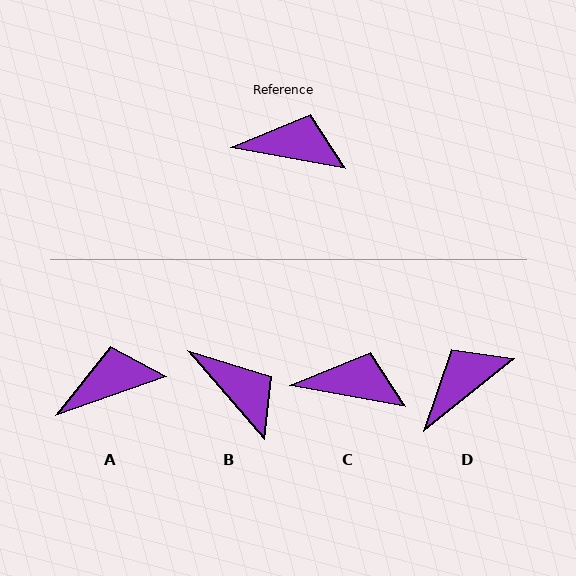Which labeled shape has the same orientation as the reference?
C.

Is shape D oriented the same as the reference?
No, it is off by about 49 degrees.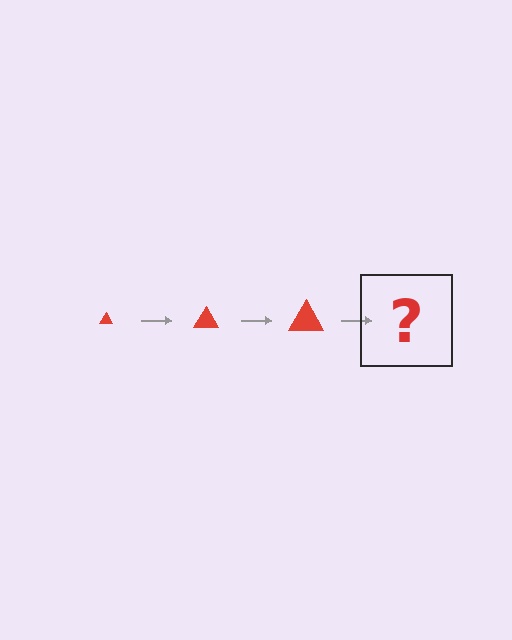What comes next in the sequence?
The next element should be a red triangle, larger than the previous one.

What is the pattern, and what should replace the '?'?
The pattern is that the triangle gets progressively larger each step. The '?' should be a red triangle, larger than the previous one.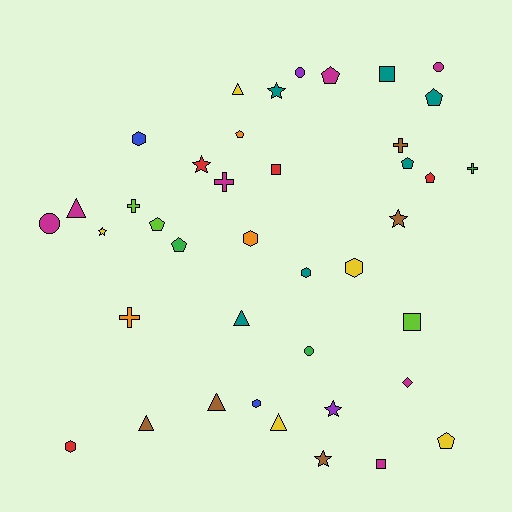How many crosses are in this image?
There are 5 crosses.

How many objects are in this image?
There are 40 objects.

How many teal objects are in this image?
There are 6 teal objects.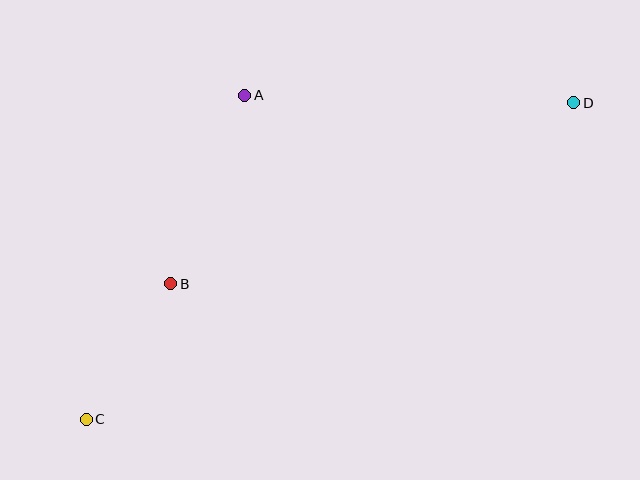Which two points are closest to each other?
Points B and C are closest to each other.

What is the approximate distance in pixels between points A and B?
The distance between A and B is approximately 203 pixels.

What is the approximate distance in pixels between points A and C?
The distance between A and C is approximately 361 pixels.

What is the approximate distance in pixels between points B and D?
The distance between B and D is approximately 442 pixels.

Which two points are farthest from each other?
Points C and D are farthest from each other.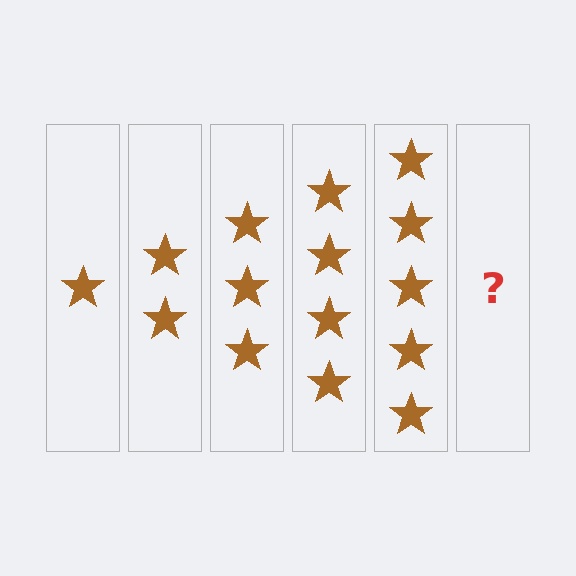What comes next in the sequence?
The next element should be 6 stars.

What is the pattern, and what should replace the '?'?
The pattern is that each step adds one more star. The '?' should be 6 stars.